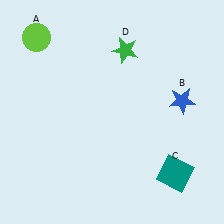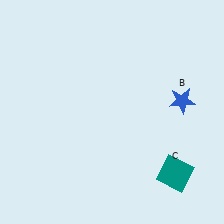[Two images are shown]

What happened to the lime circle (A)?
The lime circle (A) was removed in Image 2. It was in the top-left area of Image 1.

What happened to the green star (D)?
The green star (D) was removed in Image 2. It was in the top-right area of Image 1.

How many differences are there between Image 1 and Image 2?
There are 2 differences between the two images.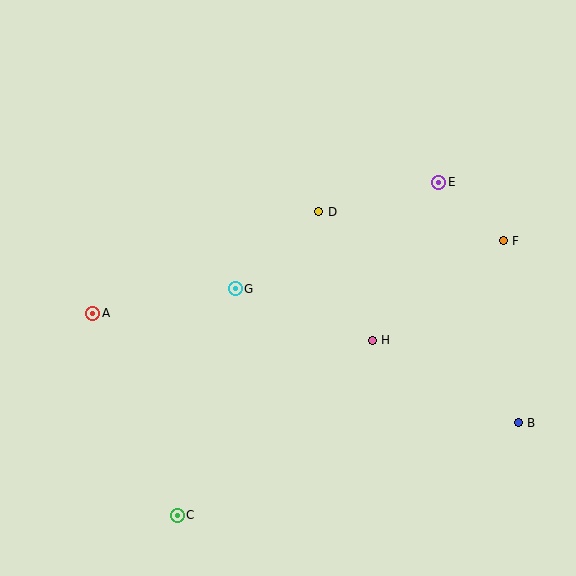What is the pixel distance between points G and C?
The distance between G and C is 234 pixels.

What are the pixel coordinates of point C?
Point C is at (177, 515).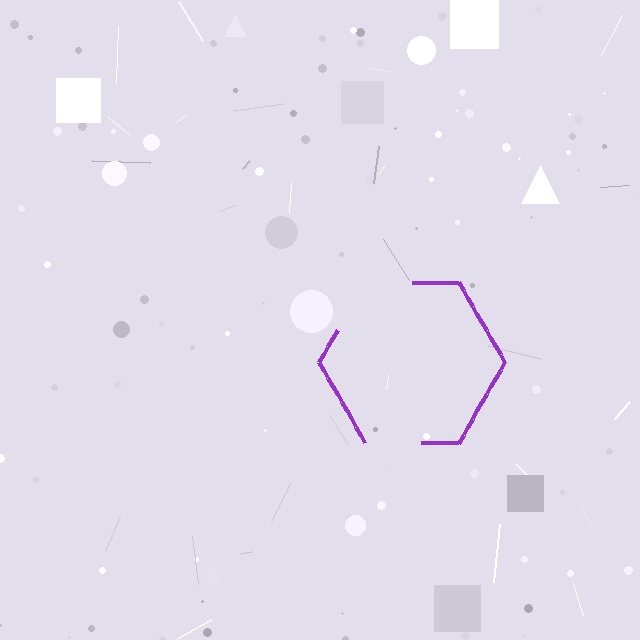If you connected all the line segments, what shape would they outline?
They would outline a hexagon.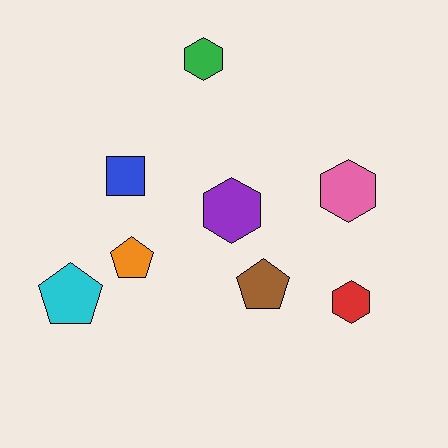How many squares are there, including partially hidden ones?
There is 1 square.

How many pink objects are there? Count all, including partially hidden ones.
There is 1 pink object.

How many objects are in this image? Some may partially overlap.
There are 8 objects.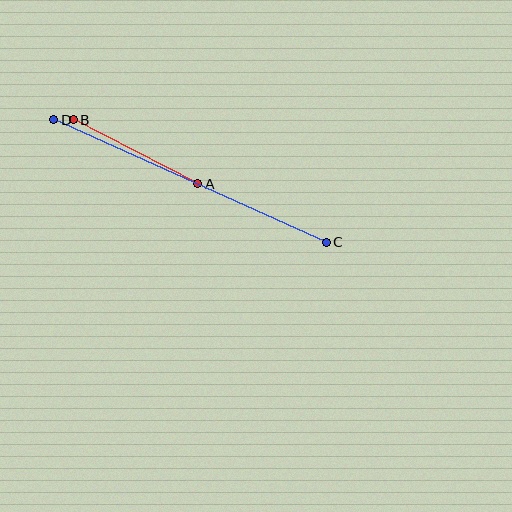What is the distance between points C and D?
The distance is approximately 299 pixels.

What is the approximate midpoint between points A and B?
The midpoint is at approximately (135, 152) pixels.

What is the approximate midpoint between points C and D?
The midpoint is at approximately (190, 181) pixels.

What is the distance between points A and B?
The distance is approximately 140 pixels.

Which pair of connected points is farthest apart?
Points C and D are farthest apart.